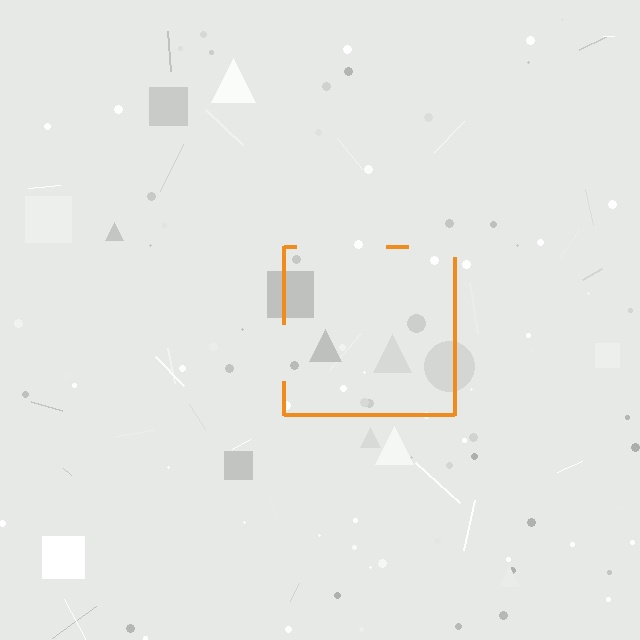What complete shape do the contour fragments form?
The contour fragments form a square.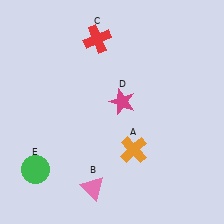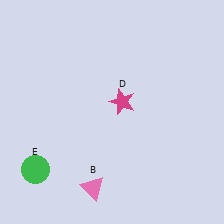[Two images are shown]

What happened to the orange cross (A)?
The orange cross (A) was removed in Image 2. It was in the bottom-right area of Image 1.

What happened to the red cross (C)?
The red cross (C) was removed in Image 2. It was in the top-left area of Image 1.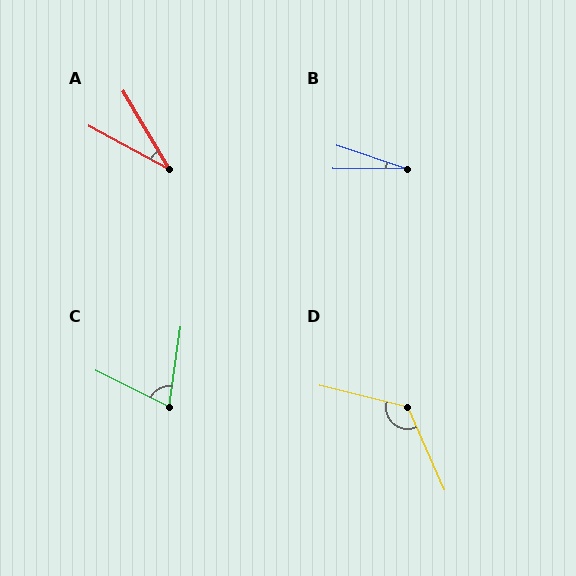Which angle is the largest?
D, at approximately 128 degrees.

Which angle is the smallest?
B, at approximately 18 degrees.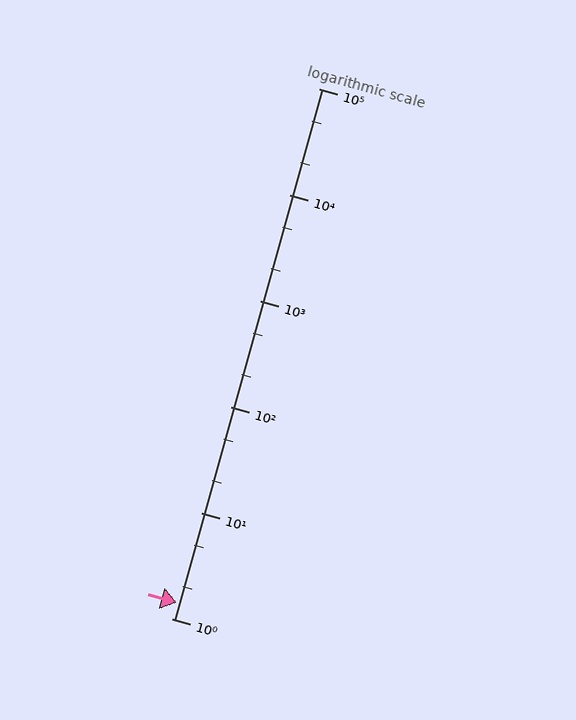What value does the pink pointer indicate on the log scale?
The pointer indicates approximately 1.4.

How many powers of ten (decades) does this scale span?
The scale spans 5 decades, from 1 to 100000.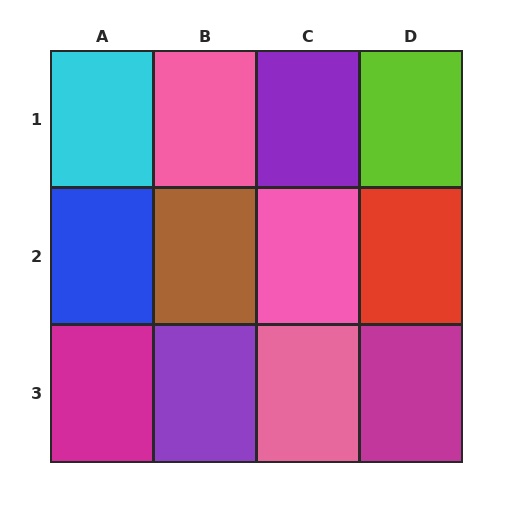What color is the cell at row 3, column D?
Magenta.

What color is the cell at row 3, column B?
Purple.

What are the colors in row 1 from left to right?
Cyan, pink, purple, lime.